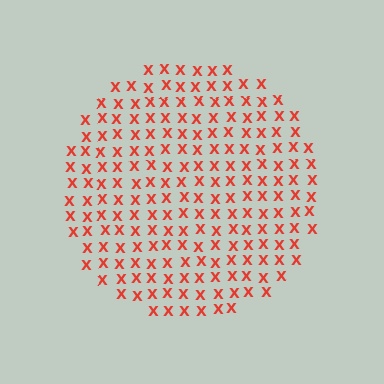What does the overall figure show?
The overall figure shows a circle.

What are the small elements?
The small elements are letter X's.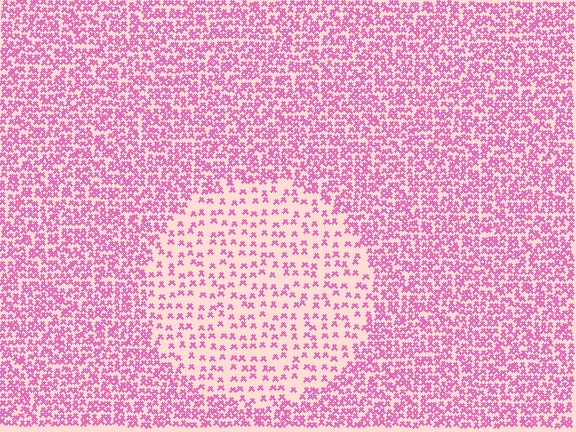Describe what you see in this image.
The image contains small pink elements arranged at two different densities. A circle-shaped region is visible where the elements are less densely packed than the surrounding area.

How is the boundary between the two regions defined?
The boundary is defined by a change in element density (approximately 2.4x ratio). All elements are the same color, size, and shape.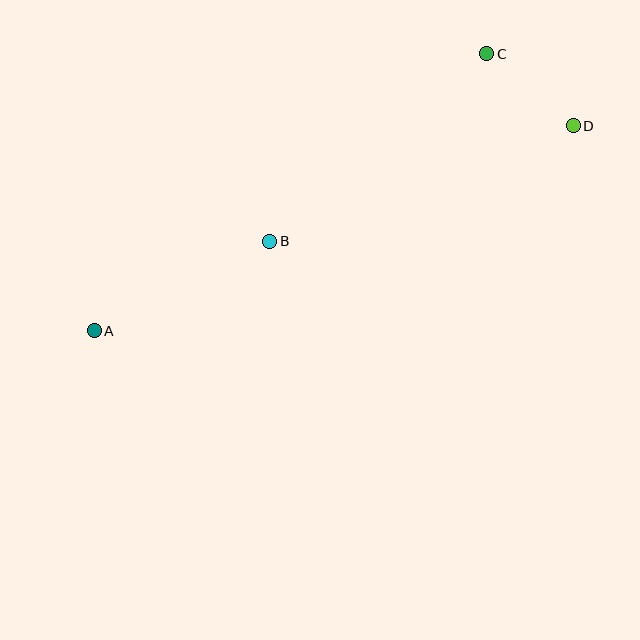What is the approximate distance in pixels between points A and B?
The distance between A and B is approximately 197 pixels.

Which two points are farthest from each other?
Points A and D are farthest from each other.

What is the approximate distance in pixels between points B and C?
The distance between B and C is approximately 287 pixels.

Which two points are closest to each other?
Points C and D are closest to each other.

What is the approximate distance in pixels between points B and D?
The distance between B and D is approximately 325 pixels.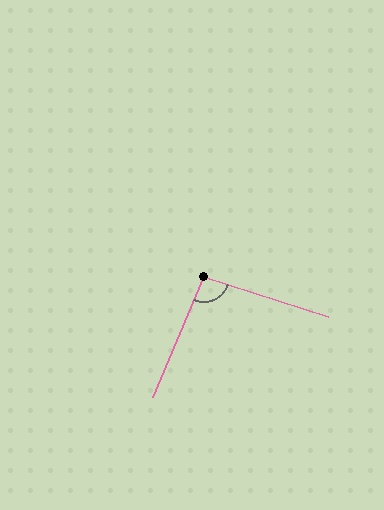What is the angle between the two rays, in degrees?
Approximately 95 degrees.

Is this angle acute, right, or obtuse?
It is obtuse.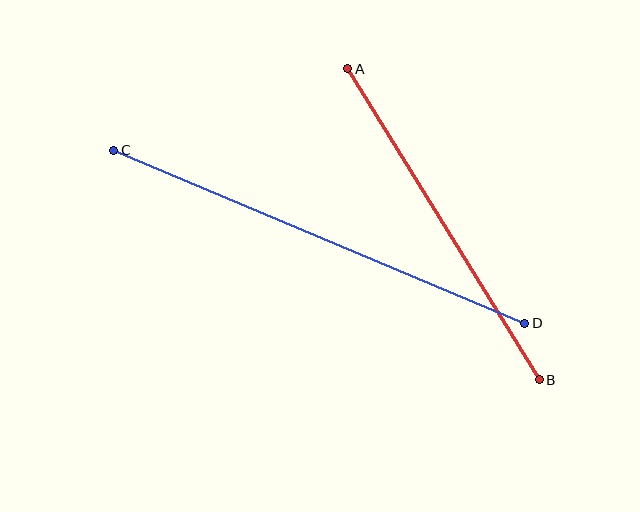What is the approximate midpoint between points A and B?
The midpoint is at approximately (443, 224) pixels.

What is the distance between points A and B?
The distance is approximately 366 pixels.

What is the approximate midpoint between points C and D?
The midpoint is at approximately (319, 237) pixels.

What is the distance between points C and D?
The distance is approximately 446 pixels.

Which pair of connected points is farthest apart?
Points C and D are farthest apart.